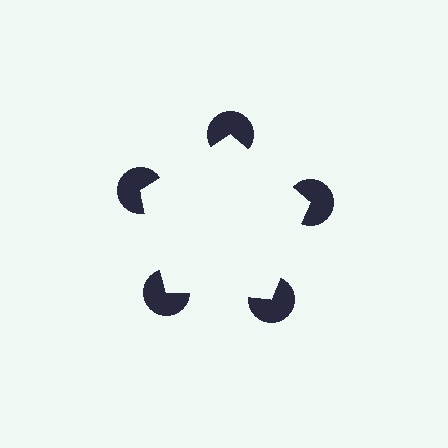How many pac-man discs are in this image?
There are 5 — one at each vertex of the illusory pentagon.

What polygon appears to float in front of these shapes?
An illusory pentagon — its edges are inferred from the aligned wedge cuts in the pac-man discs, not physically drawn.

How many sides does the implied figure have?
5 sides.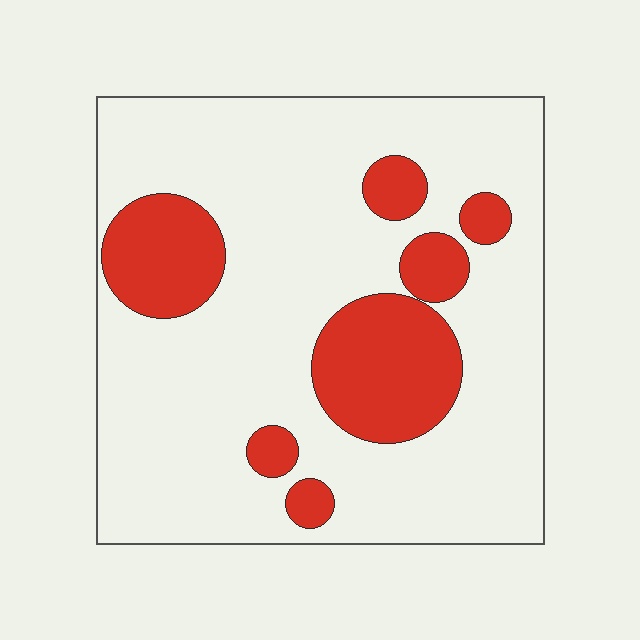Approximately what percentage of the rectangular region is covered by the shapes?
Approximately 20%.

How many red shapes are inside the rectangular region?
7.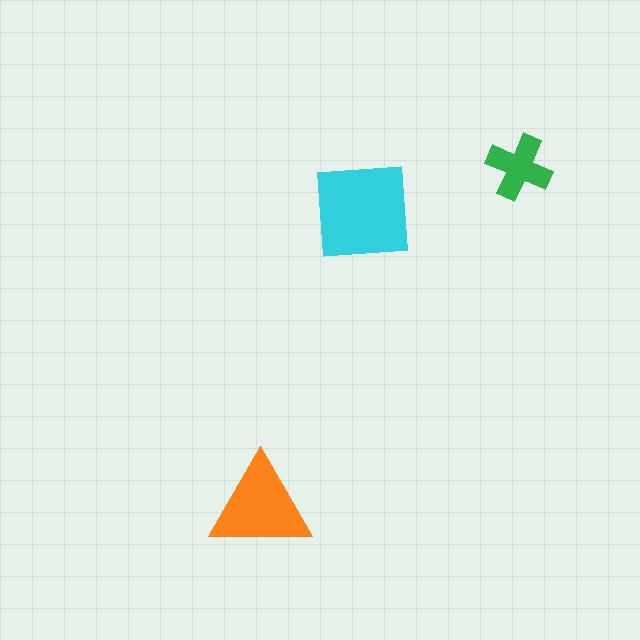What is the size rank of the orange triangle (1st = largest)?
2nd.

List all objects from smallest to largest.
The green cross, the orange triangle, the cyan square.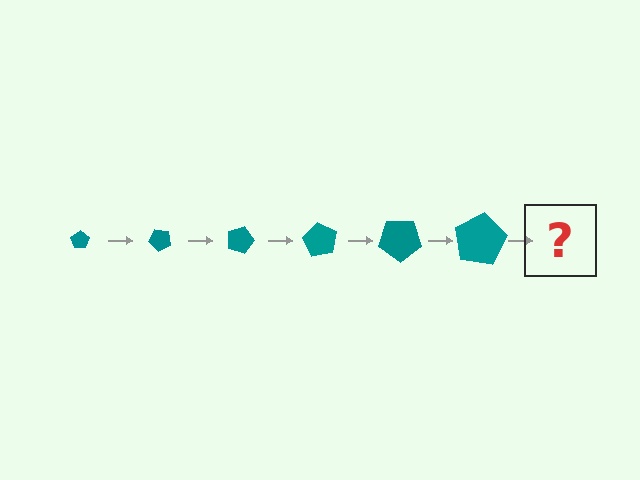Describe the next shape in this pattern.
It should be a pentagon, larger than the previous one and rotated 270 degrees from the start.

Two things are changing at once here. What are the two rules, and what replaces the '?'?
The two rules are that the pentagon grows larger each step and it rotates 45 degrees each step. The '?' should be a pentagon, larger than the previous one and rotated 270 degrees from the start.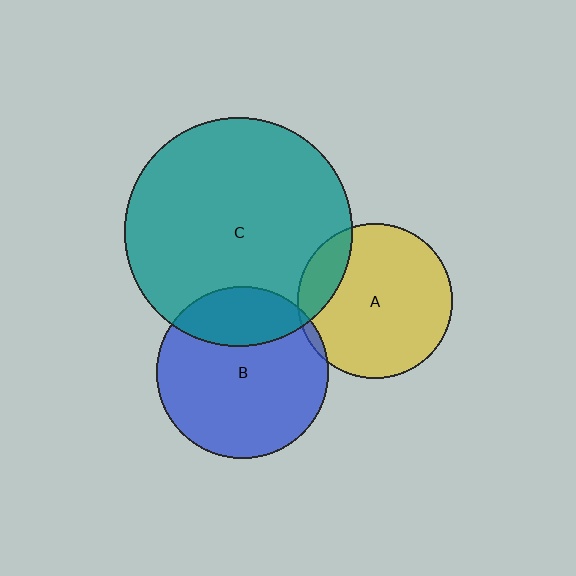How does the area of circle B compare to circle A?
Approximately 1.2 times.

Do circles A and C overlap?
Yes.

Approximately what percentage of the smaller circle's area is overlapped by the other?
Approximately 15%.